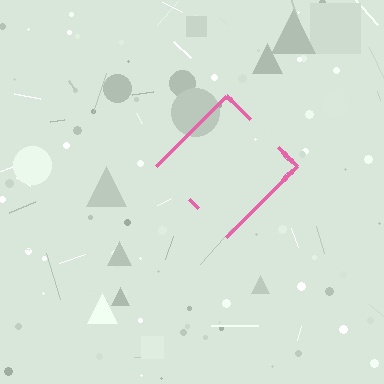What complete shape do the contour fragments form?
The contour fragments form a diamond.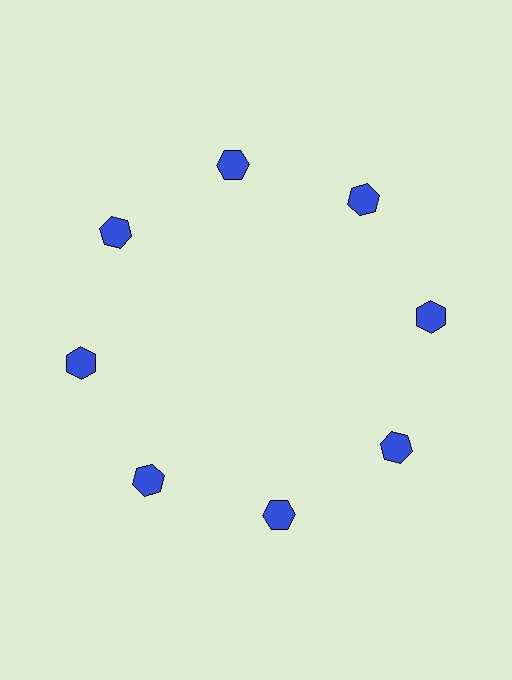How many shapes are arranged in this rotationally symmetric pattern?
There are 8 shapes, arranged in 8 groups of 1.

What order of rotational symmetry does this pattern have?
This pattern has 8-fold rotational symmetry.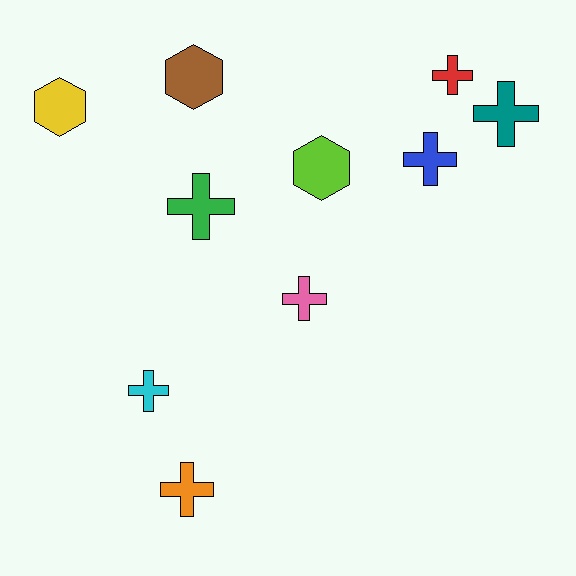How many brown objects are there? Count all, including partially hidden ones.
There is 1 brown object.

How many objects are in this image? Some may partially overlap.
There are 10 objects.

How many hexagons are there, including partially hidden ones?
There are 3 hexagons.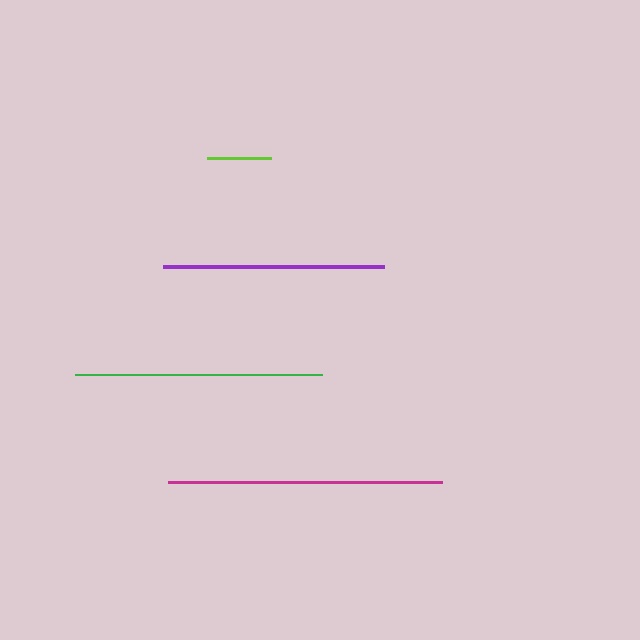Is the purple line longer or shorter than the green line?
The green line is longer than the purple line.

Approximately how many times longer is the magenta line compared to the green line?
The magenta line is approximately 1.1 times the length of the green line.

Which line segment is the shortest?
The lime line is the shortest at approximately 63 pixels.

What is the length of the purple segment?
The purple segment is approximately 221 pixels long.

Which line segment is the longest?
The magenta line is the longest at approximately 274 pixels.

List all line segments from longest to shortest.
From longest to shortest: magenta, green, purple, lime.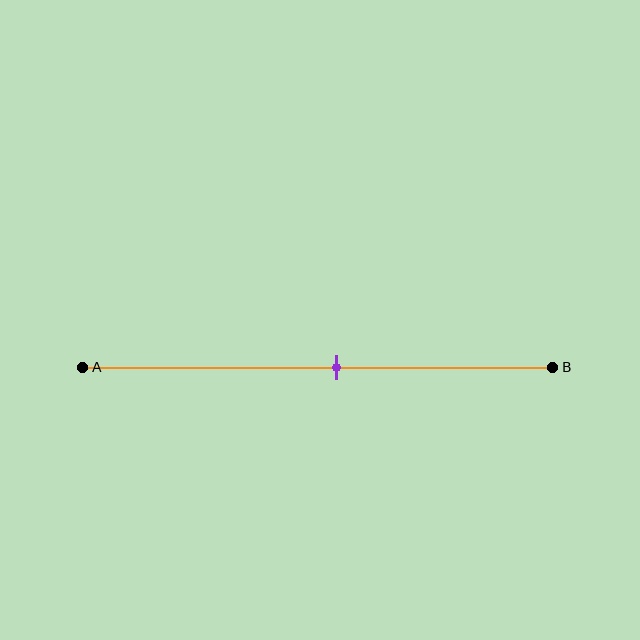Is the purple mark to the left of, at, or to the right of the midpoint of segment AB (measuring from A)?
The purple mark is to the right of the midpoint of segment AB.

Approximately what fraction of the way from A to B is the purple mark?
The purple mark is approximately 55% of the way from A to B.